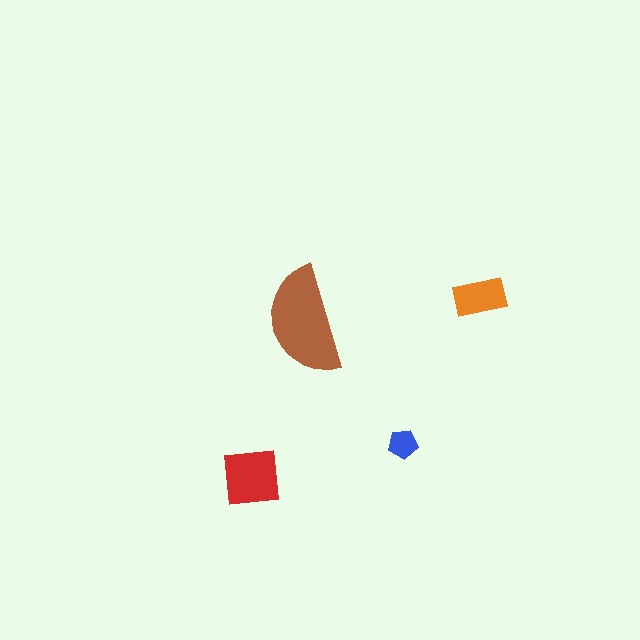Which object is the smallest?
The blue pentagon.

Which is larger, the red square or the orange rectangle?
The red square.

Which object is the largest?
The brown semicircle.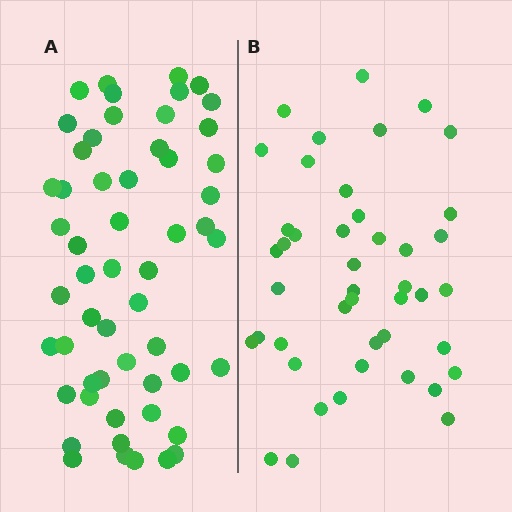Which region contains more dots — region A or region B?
Region A (the left region) has more dots.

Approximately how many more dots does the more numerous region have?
Region A has roughly 12 or so more dots than region B.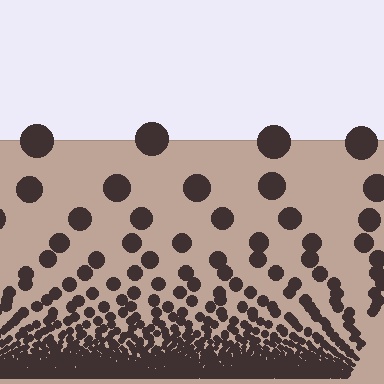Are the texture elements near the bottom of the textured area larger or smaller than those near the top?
Smaller. The gradient is inverted — elements near the bottom are smaller and denser.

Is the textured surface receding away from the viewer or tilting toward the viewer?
The surface appears to tilt toward the viewer. Texture elements get larger and sparser toward the top.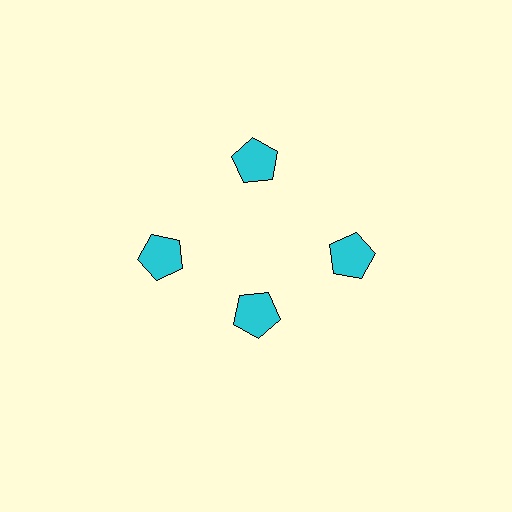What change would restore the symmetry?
The symmetry would be restored by moving it outward, back onto the ring so that all 4 pentagons sit at equal angles and equal distance from the center.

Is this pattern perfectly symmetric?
No. The 4 cyan pentagons are arranged in a ring, but one element near the 6 o'clock position is pulled inward toward the center, breaking the 4-fold rotational symmetry.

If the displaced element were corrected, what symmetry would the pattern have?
It would have 4-fold rotational symmetry — the pattern would map onto itself every 90 degrees.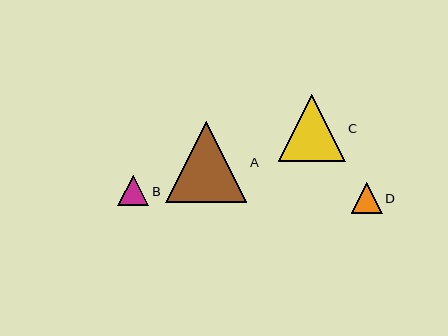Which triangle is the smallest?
Triangle B is the smallest with a size of approximately 31 pixels.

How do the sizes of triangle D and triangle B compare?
Triangle D and triangle B are approximately the same size.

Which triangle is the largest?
Triangle A is the largest with a size of approximately 81 pixels.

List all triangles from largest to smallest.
From largest to smallest: A, C, D, B.